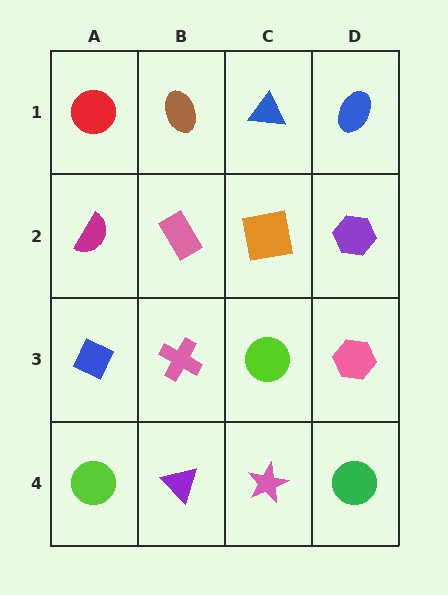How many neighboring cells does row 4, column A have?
2.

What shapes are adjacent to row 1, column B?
A pink rectangle (row 2, column B), a red circle (row 1, column A), a blue triangle (row 1, column C).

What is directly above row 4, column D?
A pink hexagon.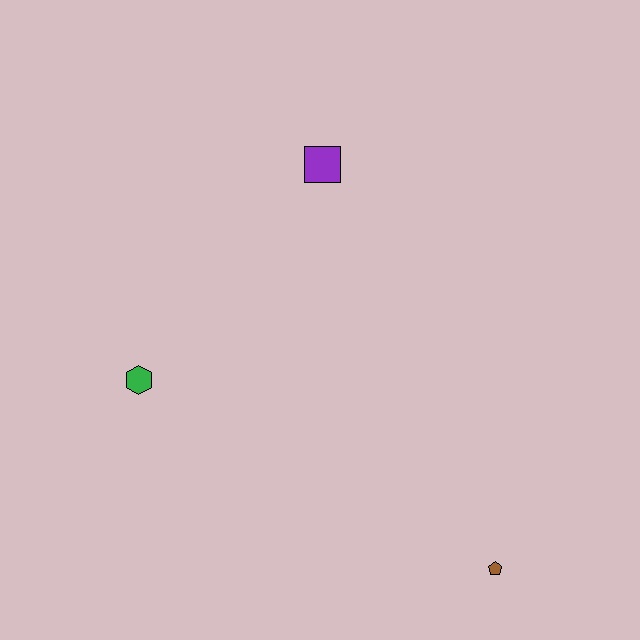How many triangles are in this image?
There are no triangles.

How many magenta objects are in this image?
There are no magenta objects.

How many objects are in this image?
There are 3 objects.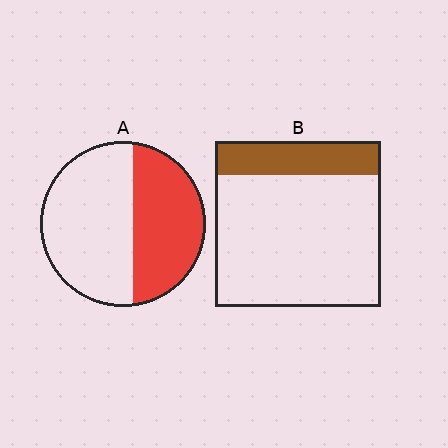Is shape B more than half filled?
No.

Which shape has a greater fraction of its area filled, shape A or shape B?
Shape A.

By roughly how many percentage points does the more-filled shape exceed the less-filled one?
By roughly 20 percentage points (A over B).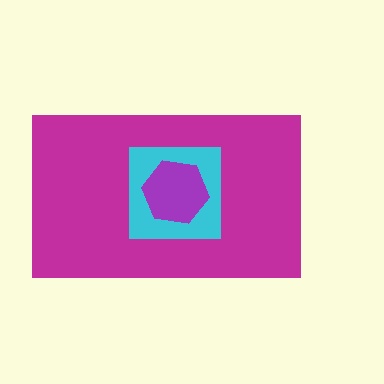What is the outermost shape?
The magenta rectangle.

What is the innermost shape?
The purple hexagon.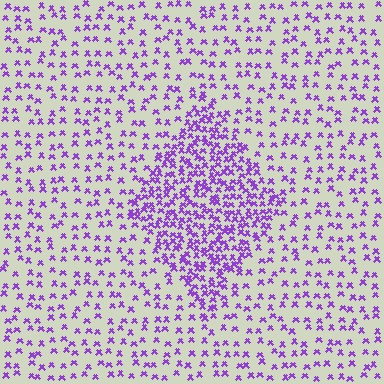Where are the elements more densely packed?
The elements are more densely packed inside the diamond boundary.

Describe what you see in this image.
The image contains small purple elements arranged at two different densities. A diamond-shaped region is visible where the elements are more densely packed than the surrounding area.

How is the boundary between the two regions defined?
The boundary is defined by a change in element density (approximately 2.4x ratio). All elements are the same color, size, and shape.